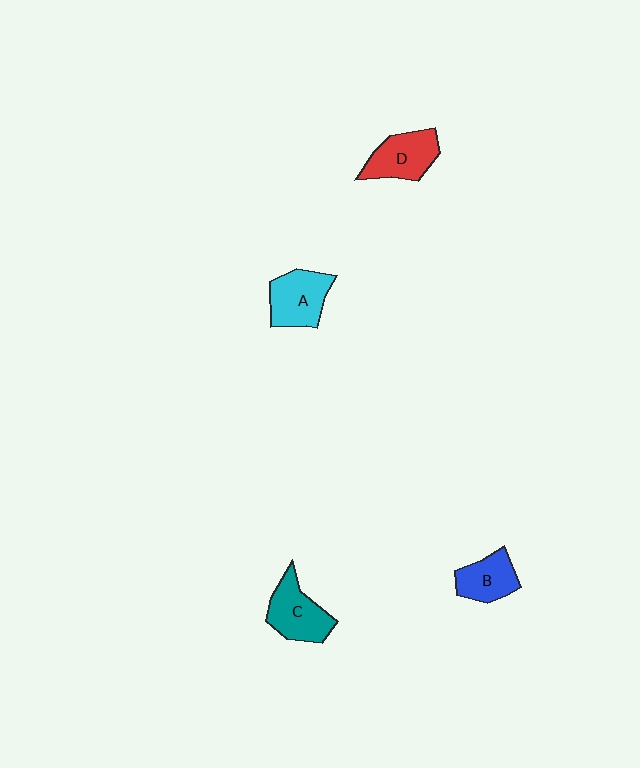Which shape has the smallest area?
Shape B (blue).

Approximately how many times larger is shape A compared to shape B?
Approximately 1.2 times.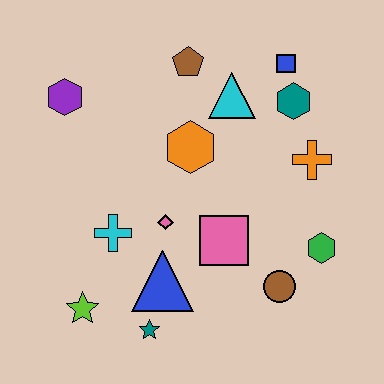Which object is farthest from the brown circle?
The purple hexagon is farthest from the brown circle.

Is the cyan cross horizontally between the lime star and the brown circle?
Yes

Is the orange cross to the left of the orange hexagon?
No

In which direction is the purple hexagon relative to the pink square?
The purple hexagon is to the left of the pink square.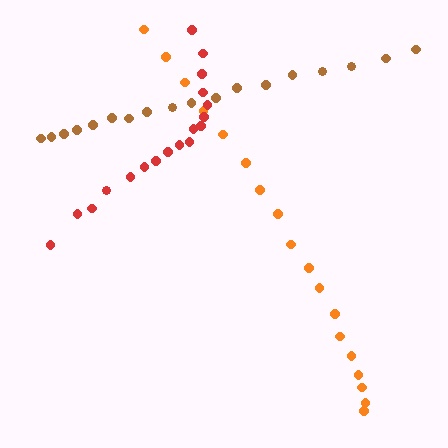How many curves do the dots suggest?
There are 3 distinct paths.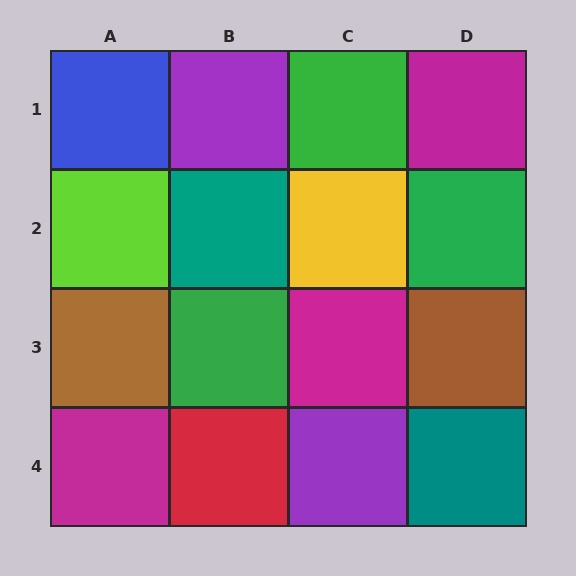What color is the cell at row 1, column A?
Blue.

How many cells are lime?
1 cell is lime.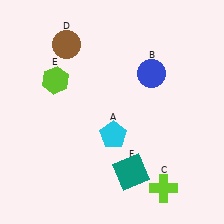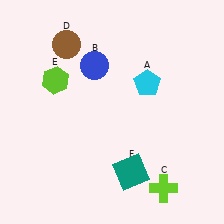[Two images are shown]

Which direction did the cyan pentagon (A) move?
The cyan pentagon (A) moved up.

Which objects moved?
The objects that moved are: the cyan pentagon (A), the blue circle (B).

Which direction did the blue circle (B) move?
The blue circle (B) moved left.